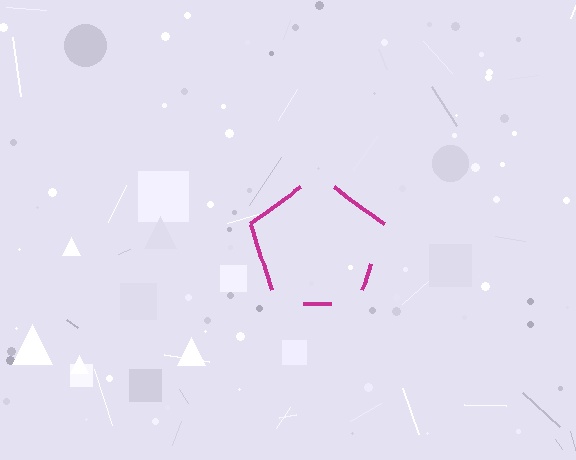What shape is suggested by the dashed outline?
The dashed outline suggests a pentagon.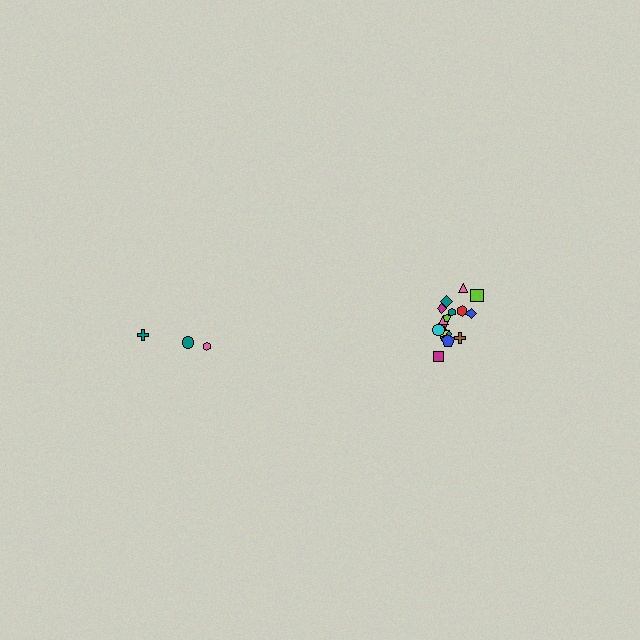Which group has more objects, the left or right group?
The right group.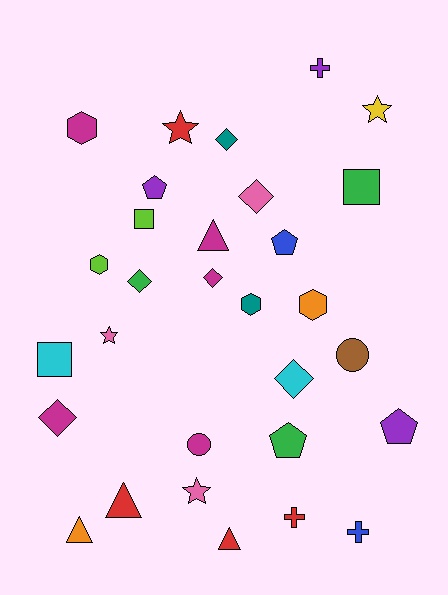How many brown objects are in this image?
There is 1 brown object.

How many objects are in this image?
There are 30 objects.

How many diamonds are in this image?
There are 6 diamonds.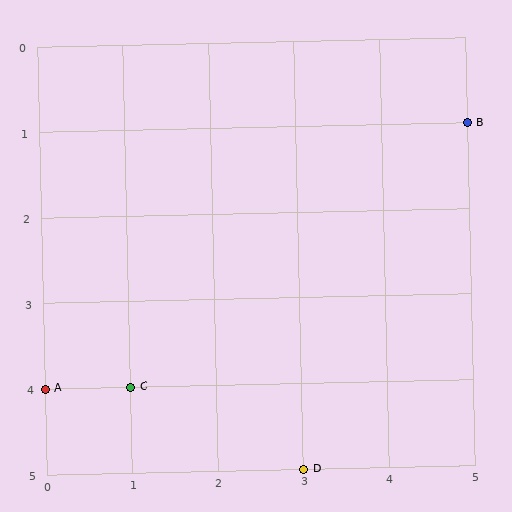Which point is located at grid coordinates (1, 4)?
Point C is at (1, 4).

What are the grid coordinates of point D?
Point D is at grid coordinates (3, 5).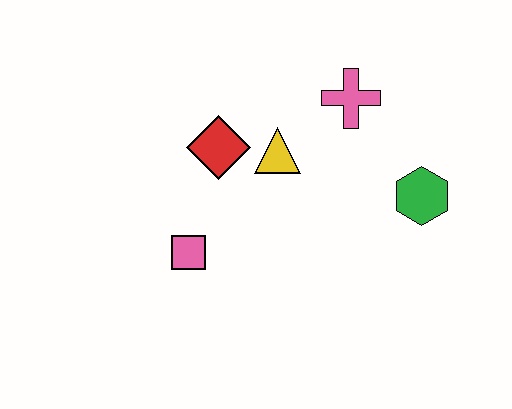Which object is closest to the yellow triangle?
The red diamond is closest to the yellow triangle.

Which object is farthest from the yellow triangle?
The green hexagon is farthest from the yellow triangle.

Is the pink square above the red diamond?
No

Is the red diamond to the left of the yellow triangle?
Yes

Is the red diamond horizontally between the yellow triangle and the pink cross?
No